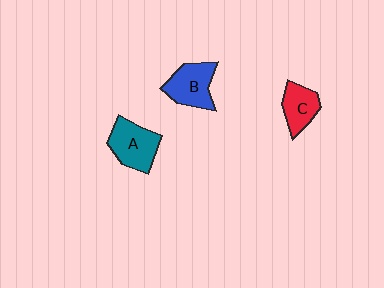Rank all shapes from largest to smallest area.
From largest to smallest: A (teal), B (blue), C (red).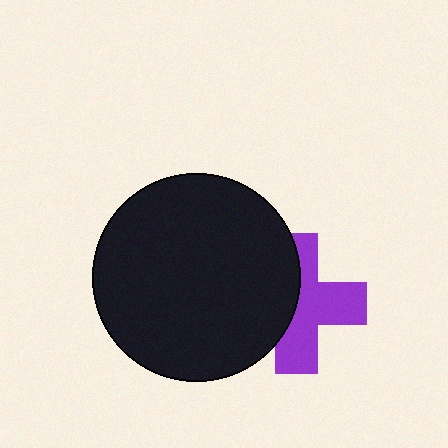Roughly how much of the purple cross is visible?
About half of it is visible (roughly 57%).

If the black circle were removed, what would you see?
You would see the complete purple cross.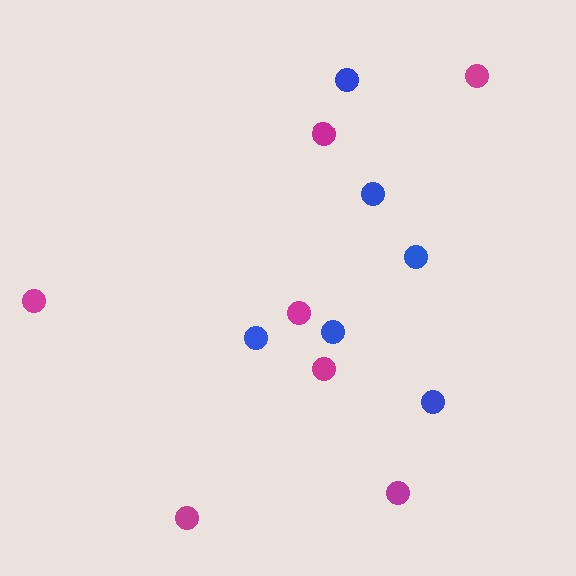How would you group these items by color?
There are 2 groups: one group of blue circles (6) and one group of magenta circles (7).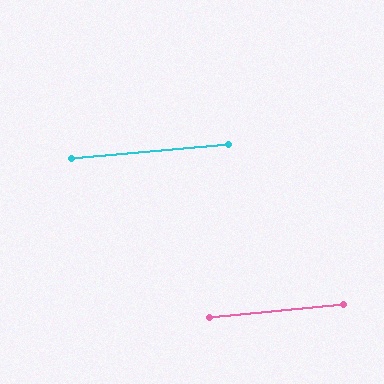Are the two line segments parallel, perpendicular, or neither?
Parallel — their directions differ by only 0.6°.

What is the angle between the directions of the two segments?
Approximately 1 degree.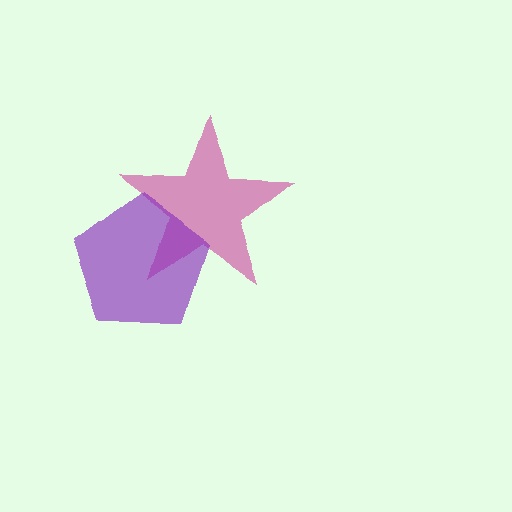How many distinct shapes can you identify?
There are 2 distinct shapes: a magenta star, a purple pentagon.